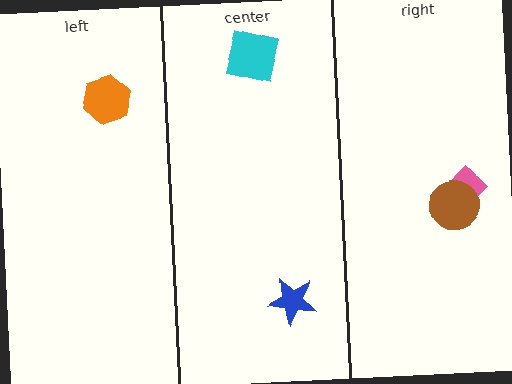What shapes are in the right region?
The pink rectangle, the brown circle.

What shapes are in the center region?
The cyan square, the blue star.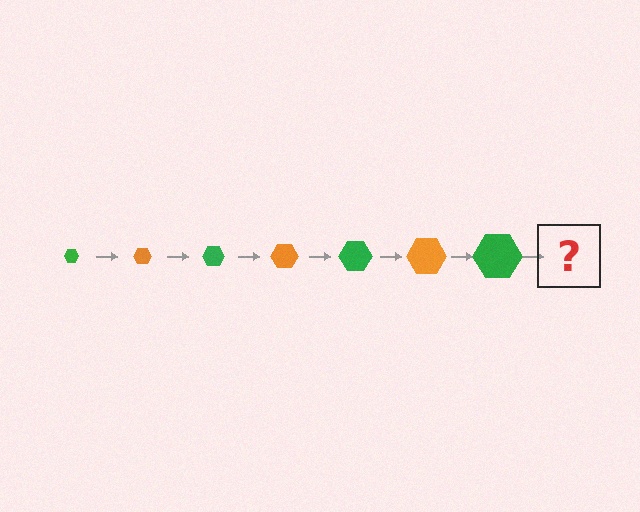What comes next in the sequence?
The next element should be an orange hexagon, larger than the previous one.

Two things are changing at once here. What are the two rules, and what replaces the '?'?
The two rules are that the hexagon grows larger each step and the color cycles through green and orange. The '?' should be an orange hexagon, larger than the previous one.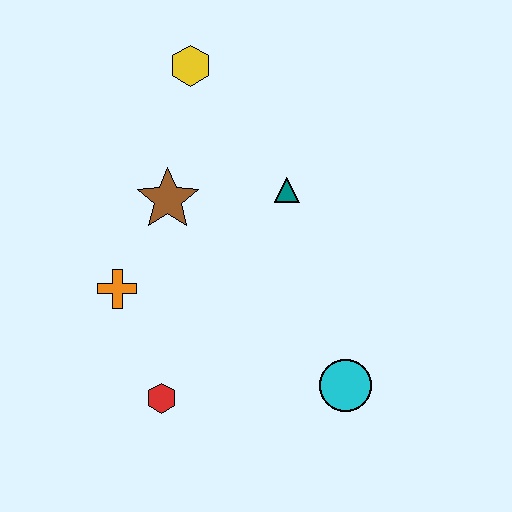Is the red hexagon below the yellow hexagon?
Yes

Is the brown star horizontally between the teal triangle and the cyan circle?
No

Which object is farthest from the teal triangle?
The red hexagon is farthest from the teal triangle.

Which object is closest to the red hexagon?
The orange cross is closest to the red hexagon.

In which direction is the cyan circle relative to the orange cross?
The cyan circle is to the right of the orange cross.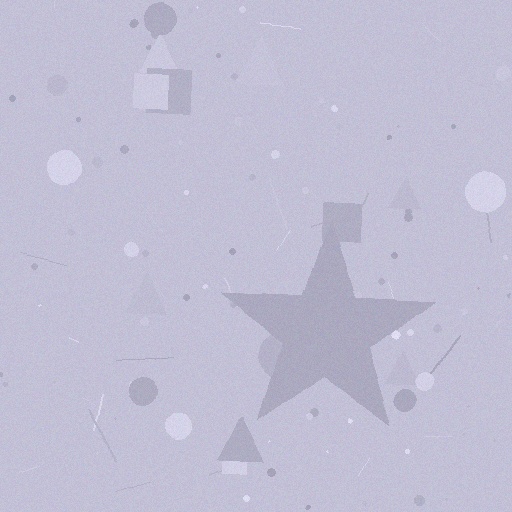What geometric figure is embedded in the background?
A star is embedded in the background.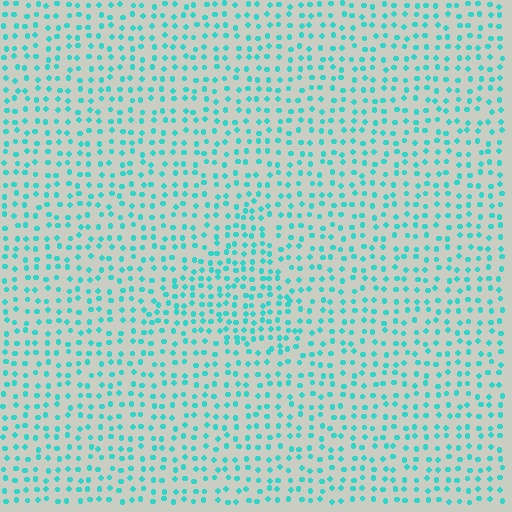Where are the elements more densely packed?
The elements are more densely packed inside the triangle boundary.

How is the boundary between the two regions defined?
The boundary is defined by a change in element density (approximately 1.5x ratio). All elements are the same color, size, and shape.